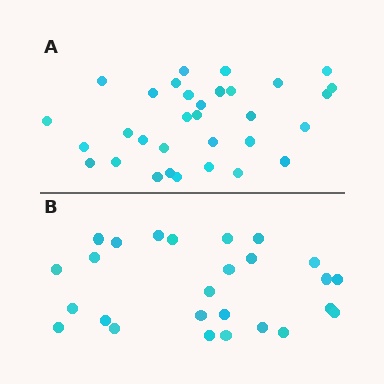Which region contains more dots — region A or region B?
Region A (the top region) has more dots.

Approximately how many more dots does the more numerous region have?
Region A has about 6 more dots than region B.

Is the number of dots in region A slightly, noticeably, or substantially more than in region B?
Region A has only slightly more — the two regions are fairly close. The ratio is roughly 1.2 to 1.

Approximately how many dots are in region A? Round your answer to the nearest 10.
About 30 dots. (The exact count is 32, which rounds to 30.)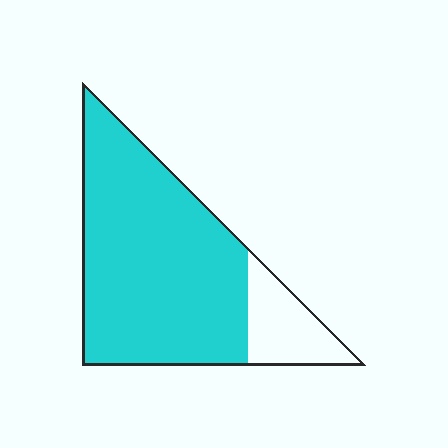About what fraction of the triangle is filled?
About five sixths (5/6).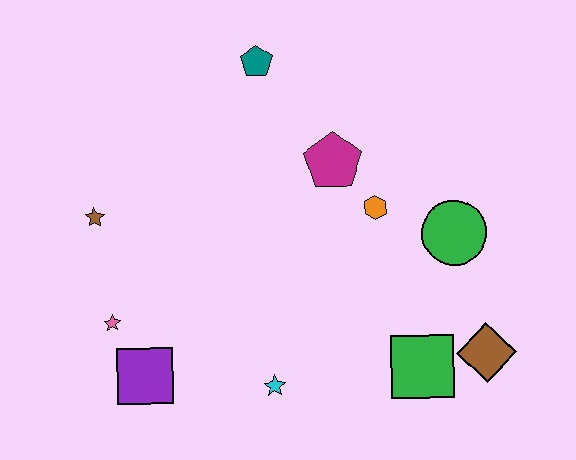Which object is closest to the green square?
The brown diamond is closest to the green square.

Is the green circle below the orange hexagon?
Yes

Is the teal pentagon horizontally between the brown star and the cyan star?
Yes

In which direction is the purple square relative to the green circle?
The purple square is to the left of the green circle.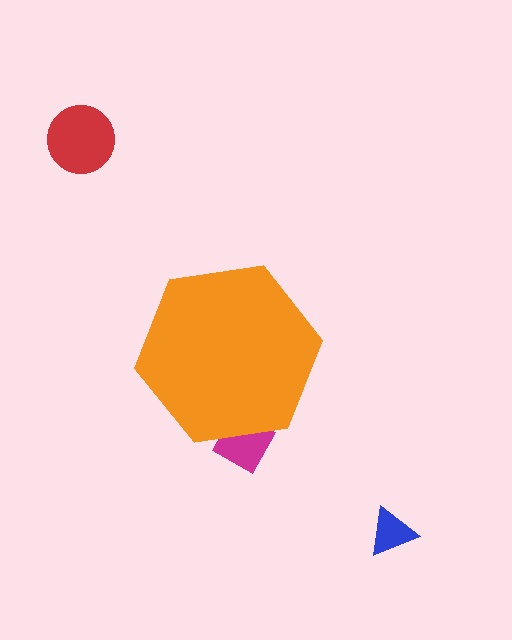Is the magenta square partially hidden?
Yes, the magenta square is partially hidden behind the orange hexagon.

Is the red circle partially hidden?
No, the red circle is fully visible.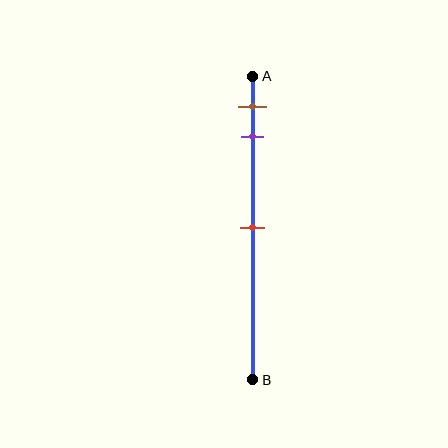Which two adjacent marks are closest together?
The brown and purple marks are the closest adjacent pair.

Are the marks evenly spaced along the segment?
No, the marks are not evenly spaced.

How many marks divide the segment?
There are 3 marks dividing the segment.